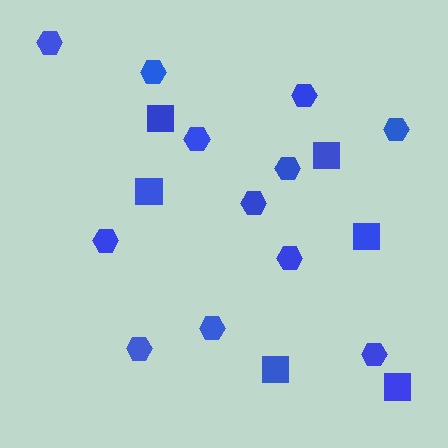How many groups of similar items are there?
There are 2 groups: one group of hexagons (12) and one group of squares (6).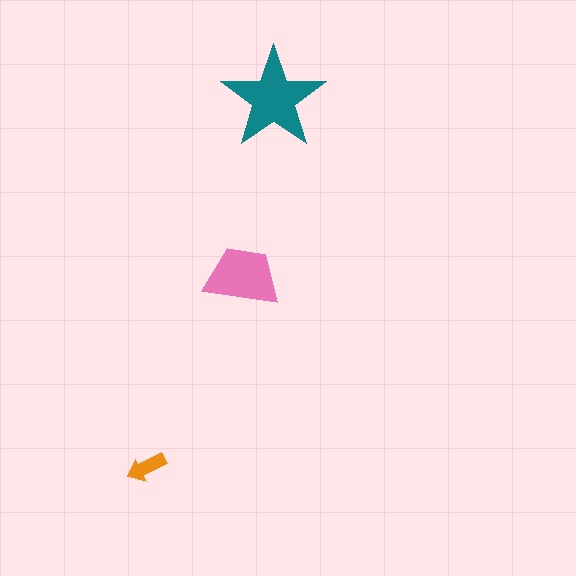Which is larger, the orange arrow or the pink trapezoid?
The pink trapezoid.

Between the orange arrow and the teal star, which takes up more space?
The teal star.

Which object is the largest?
The teal star.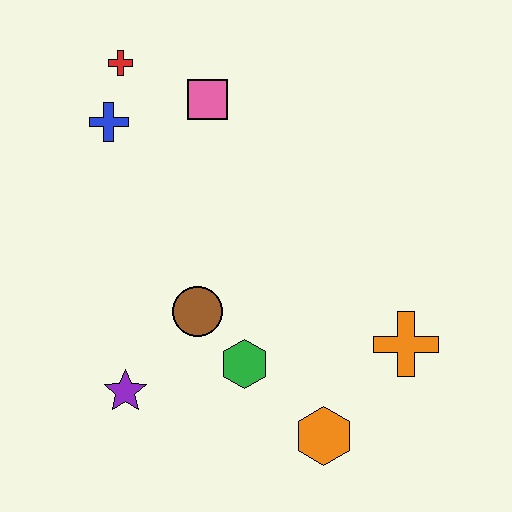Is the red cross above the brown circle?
Yes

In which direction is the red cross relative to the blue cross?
The red cross is above the blue cross.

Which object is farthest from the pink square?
The orange hexagon is farthest from the pink square.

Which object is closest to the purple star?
The brown circle is closest to the purple star.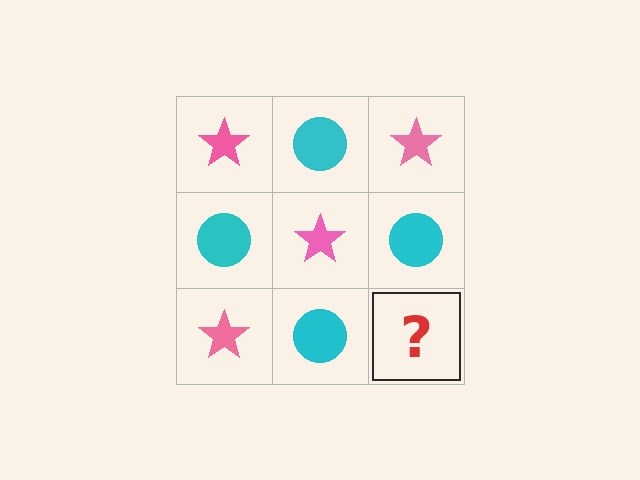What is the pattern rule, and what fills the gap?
The rule is that it alternates pink star and cyan circle in a checkerboard pattern. The gap should be filled with a pink star.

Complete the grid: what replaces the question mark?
The question mark should be replaced with a pink star.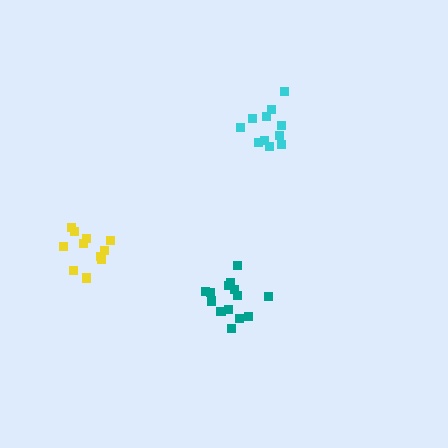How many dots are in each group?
Group 1: 14 dots, Group 2: 11 dots, Group 3: 11 dots (36 total).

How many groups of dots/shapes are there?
There are 3 groups.